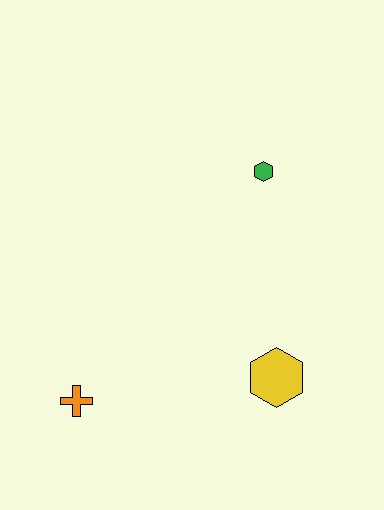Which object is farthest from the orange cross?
The green hexagon is farthest from the orange cross.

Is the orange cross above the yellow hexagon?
No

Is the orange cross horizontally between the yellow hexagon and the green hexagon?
No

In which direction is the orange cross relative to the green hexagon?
The orange cross is below the green hexagon.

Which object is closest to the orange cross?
The yellow hexagon is closest to the orange cross.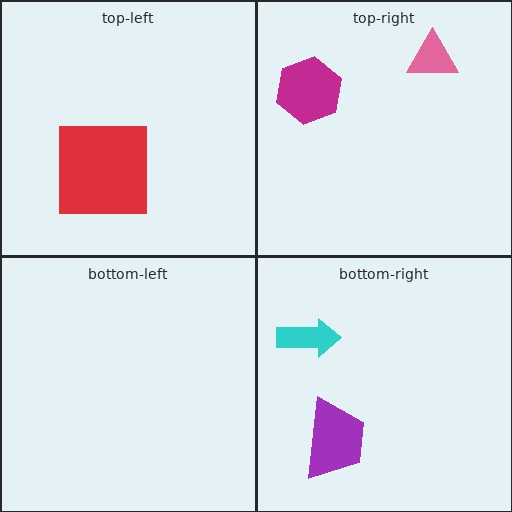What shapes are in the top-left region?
The red square.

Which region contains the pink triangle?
The top-right region.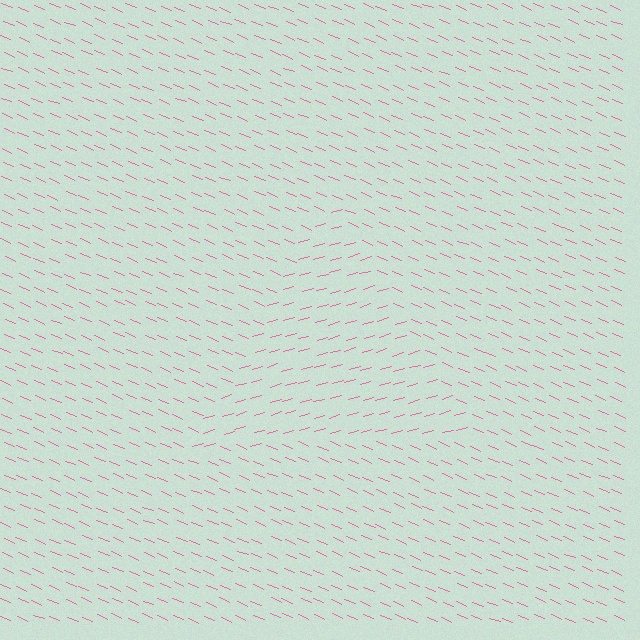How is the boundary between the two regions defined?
The boundary is defined purely by a change in line orientation (approximately 39 degrees difference). All lines are the same color and thickness.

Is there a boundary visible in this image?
Yes, there is a texture boundary formed by a change in line orientation.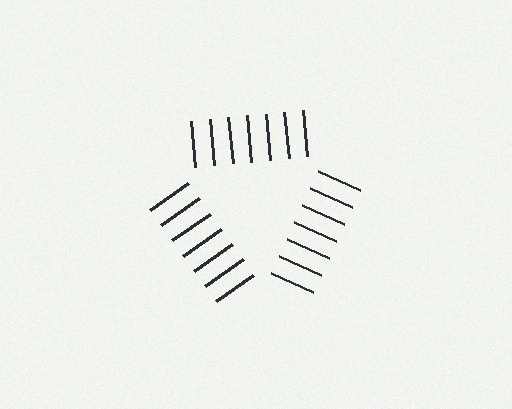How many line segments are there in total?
21 — 7 along each of the 3 edges.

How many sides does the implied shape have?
3 sides — the line-ends trace a triangle.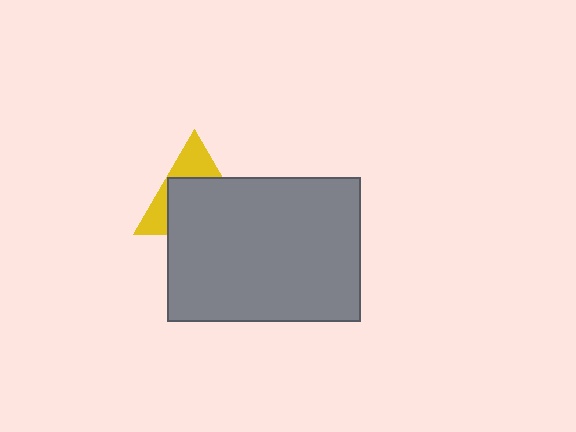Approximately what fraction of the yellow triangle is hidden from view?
Roughly 63% of the yellow triangle is hidden behind the gray rectangle.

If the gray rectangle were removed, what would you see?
You would see the complete yellow triangle.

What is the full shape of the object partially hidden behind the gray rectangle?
The partially hidden object is a yellow triangle.